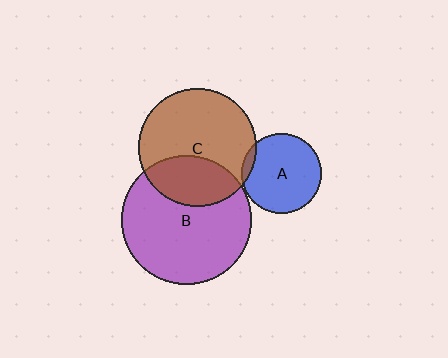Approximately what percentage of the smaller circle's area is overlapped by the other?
Approximately 5%.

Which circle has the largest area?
Circle B (purple).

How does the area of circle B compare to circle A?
Approximately 2.6 times.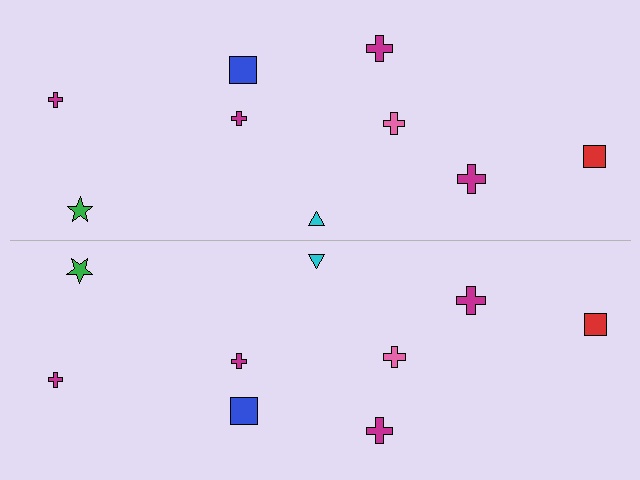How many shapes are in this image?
There are 18 shapes in this image.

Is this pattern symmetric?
Yes, this pattern has bilateral (reflection) symmetry.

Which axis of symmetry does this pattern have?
The pattern has a horizontal axis of symmetry running through the center of the image.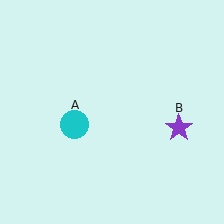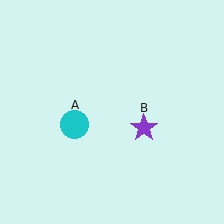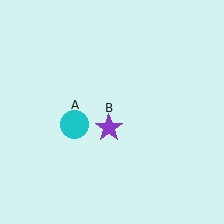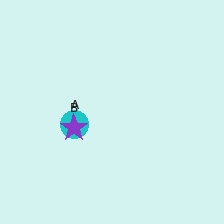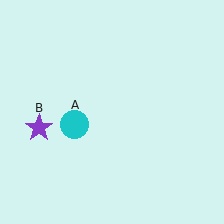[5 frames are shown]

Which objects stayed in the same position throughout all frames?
Cyan circle (object A) remained stationary.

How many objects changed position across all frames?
1 object changed position: purple star (object B).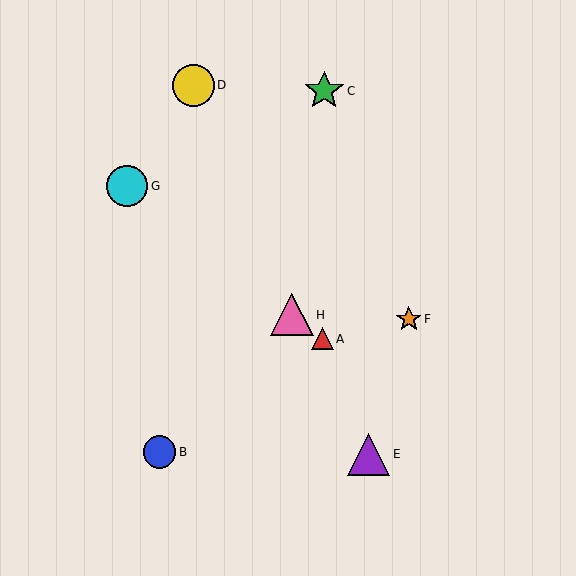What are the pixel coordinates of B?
Object B is at (159, 452).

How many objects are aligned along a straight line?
3 objects (A, G, H) are aligned along a straight line.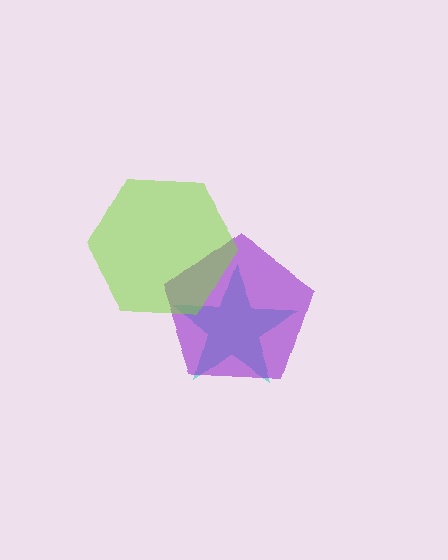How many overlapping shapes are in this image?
There are 3 overlapping shapes in the image.